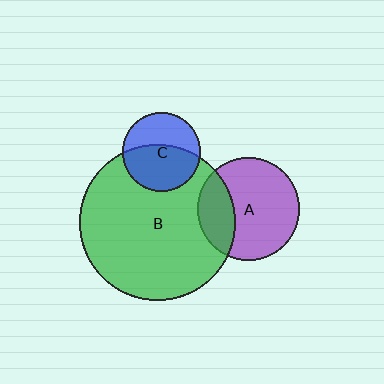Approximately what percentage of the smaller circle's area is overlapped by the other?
Approximately 55%.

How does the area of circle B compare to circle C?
Approximately 4.0 times.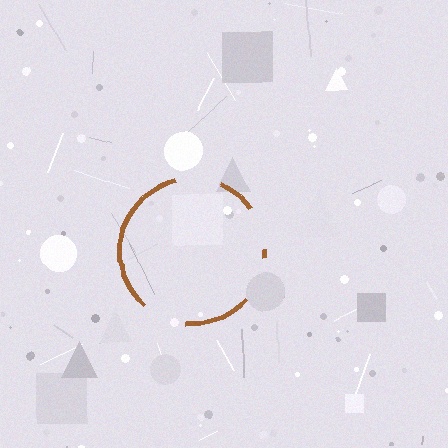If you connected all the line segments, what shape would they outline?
They would outline a circle.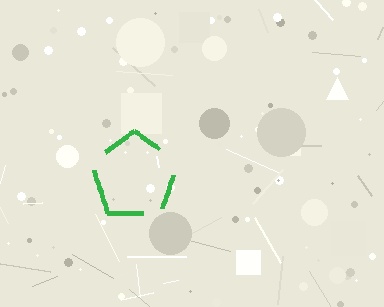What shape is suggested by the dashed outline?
The dashed outline suggests a pentagon.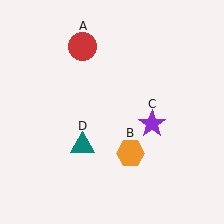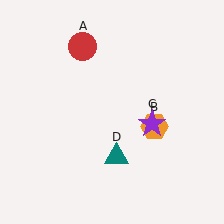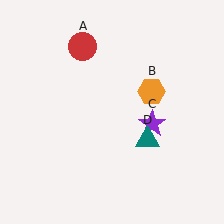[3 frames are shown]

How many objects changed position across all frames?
2 objects changed position: orange hexagon (object B), teal triangle (object D).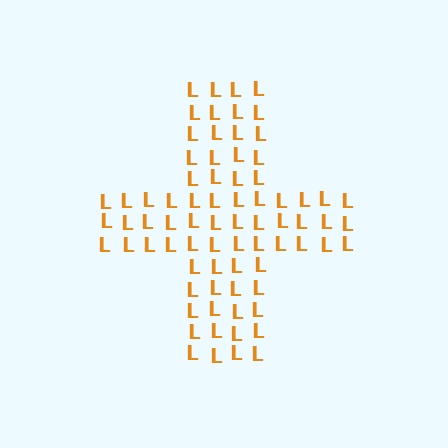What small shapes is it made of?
It is made of small letter L's.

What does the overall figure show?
The overall figure shows a cross.